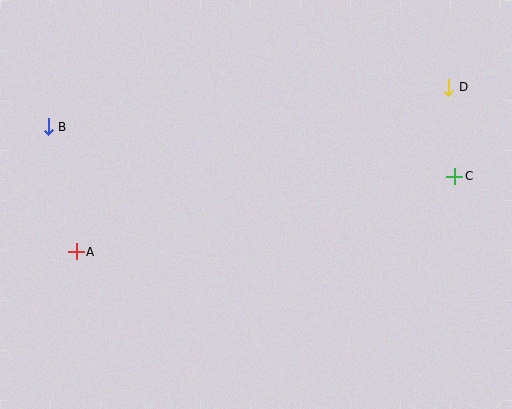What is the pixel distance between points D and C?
The distance between D and C is 89 pixels.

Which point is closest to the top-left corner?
Point B is closest to the top-left corner.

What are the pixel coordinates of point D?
Point D is at (449, 87).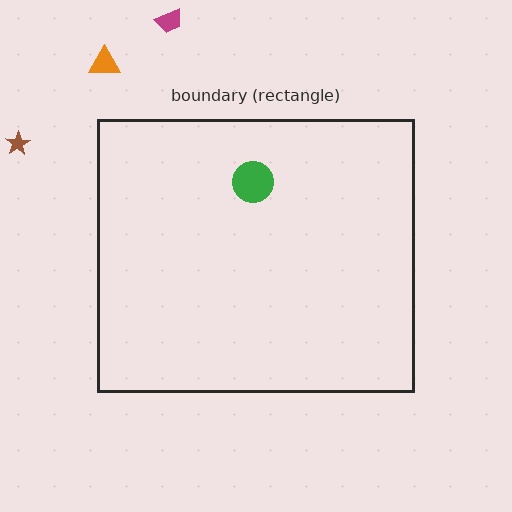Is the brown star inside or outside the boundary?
Outside.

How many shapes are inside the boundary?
1 inside, 3 outside.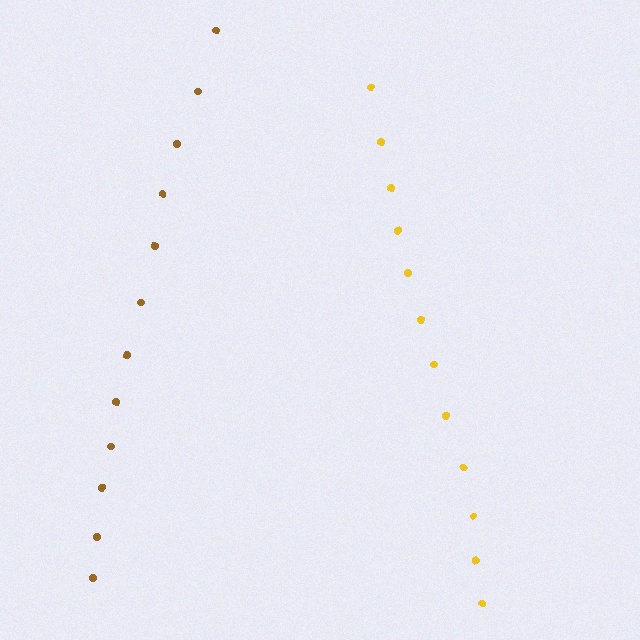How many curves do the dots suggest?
There are 2 distinct paths.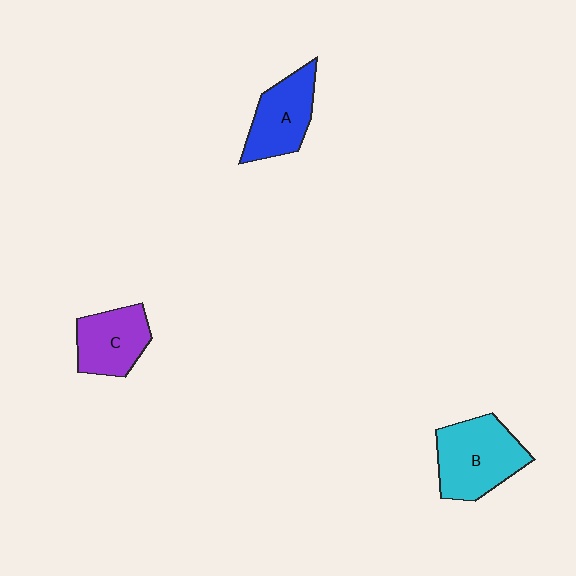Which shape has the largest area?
Shape B (cyan).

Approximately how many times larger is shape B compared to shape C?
Approximately 1.4 times.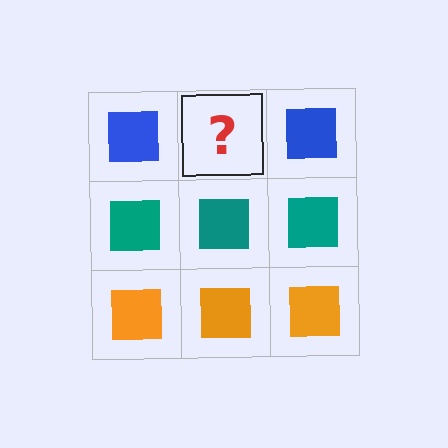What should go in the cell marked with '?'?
The missing cell should contain a blue square.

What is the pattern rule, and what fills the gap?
The rule is that each row has a consistent color. The gap should be filled with a blue square.